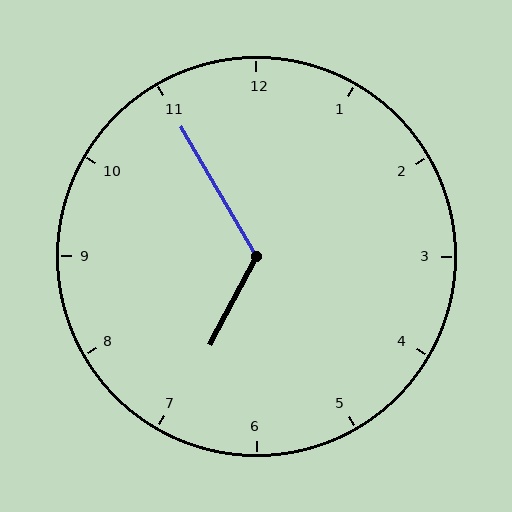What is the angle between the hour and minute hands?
Approximately 122 degrees.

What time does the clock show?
6:55.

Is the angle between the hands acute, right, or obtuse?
It is obtuse.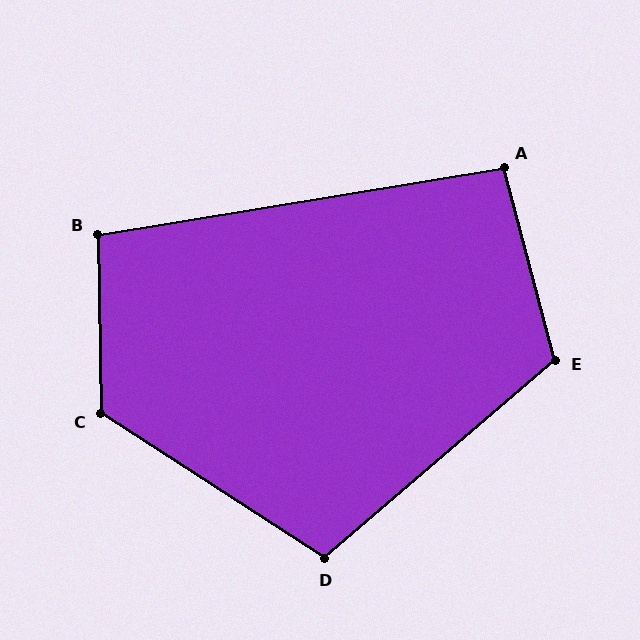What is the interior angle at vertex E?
Approximately 116 degrees (obtuse).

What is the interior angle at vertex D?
Approximately 107 degrees (obtuse).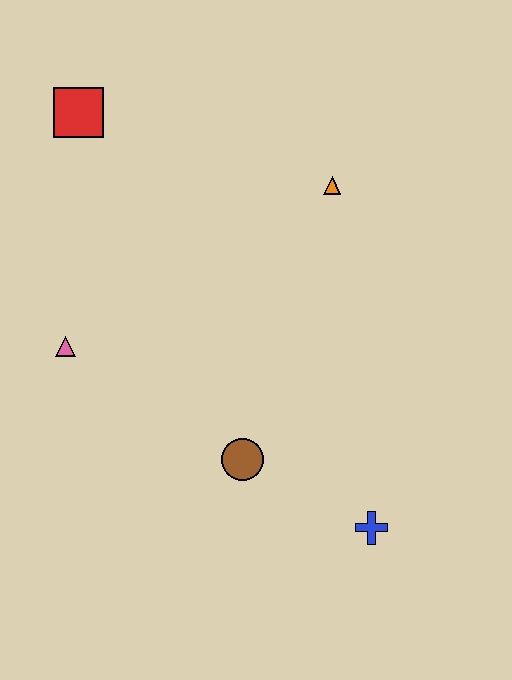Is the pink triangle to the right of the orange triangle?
No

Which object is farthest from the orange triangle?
The blue cross is farthest from the orange triangle.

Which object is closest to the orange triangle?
The red square is closest to the orange triangle.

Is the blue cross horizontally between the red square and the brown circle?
No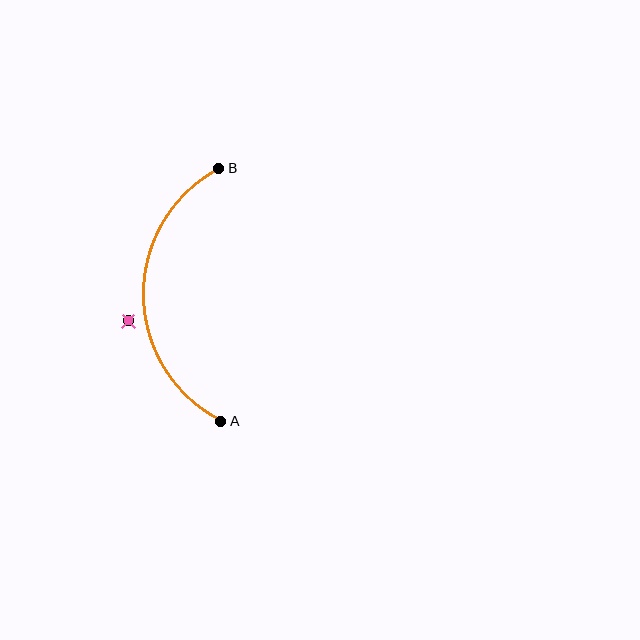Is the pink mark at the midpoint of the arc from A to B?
No — the pink mark does not lie on the arc at all. It sits slightly outside the curve.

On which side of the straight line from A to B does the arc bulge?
The arc bulges to the left of the straight line connecting A and B.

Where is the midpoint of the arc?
The arc midpoint is the point on the curve farthest from the straight line joining A and B. It sits to the left of that line.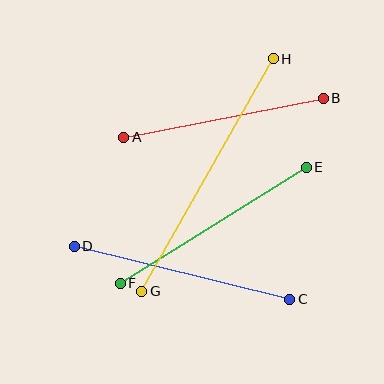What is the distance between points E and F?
The distance is approximately 219 pixels.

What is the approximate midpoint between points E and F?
The midpoint is at approximately (213, 225) pixels.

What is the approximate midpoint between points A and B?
The midpoint is at approximately (224, 118) pixels.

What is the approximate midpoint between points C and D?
The midpoint is at approximately (182, 273) pixels.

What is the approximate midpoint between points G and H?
The midpoint is at approximately (208, 175) pixels.